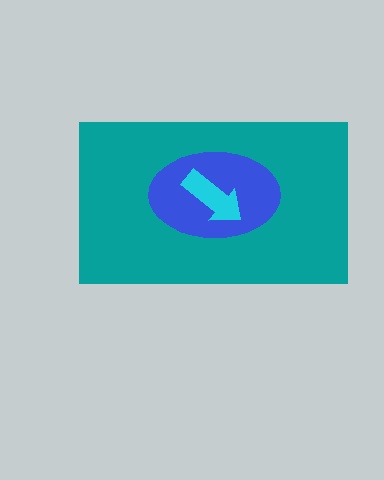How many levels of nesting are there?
3.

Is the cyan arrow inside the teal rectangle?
Yes.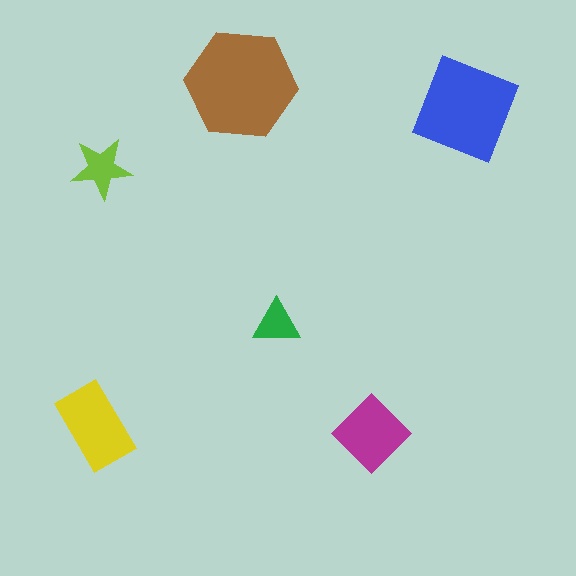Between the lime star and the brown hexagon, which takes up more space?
The brown hexagon.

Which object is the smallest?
The green triangle.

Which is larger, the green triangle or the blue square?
The blue square.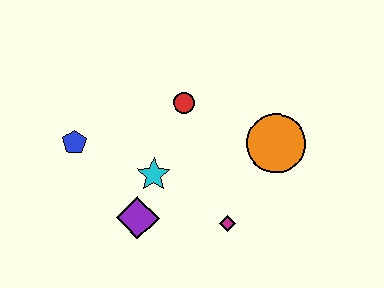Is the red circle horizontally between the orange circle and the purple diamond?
Yes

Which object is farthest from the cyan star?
The orange circle is farthest from the cyan star.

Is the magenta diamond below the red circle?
Yes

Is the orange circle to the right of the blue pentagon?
Yes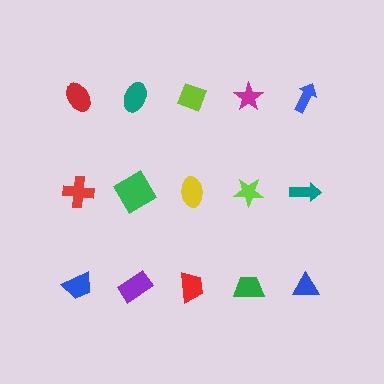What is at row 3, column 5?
A blue triangle.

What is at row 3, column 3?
A red trapezoid.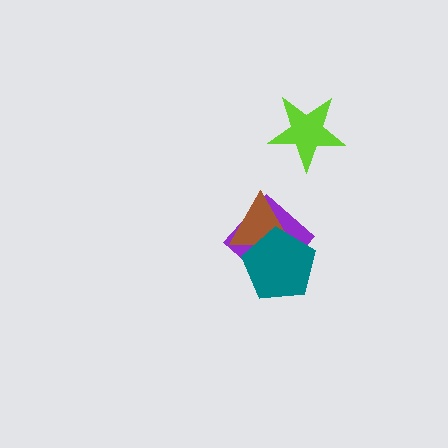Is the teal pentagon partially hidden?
No, no other shape covers it.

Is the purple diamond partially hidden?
Yes, it is partially covered by another shape.